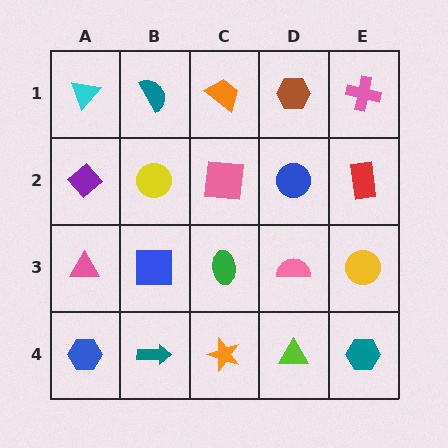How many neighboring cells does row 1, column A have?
2.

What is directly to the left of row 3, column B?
A pink triangle.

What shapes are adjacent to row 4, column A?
A pink triangle (row 3, column A), a teal arrow (row 4, column B).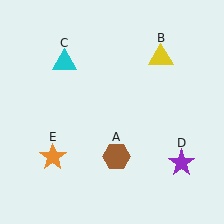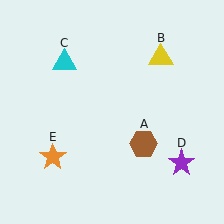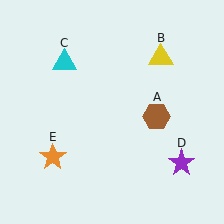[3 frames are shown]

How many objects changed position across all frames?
1 object changed position: brown hexagon (object A).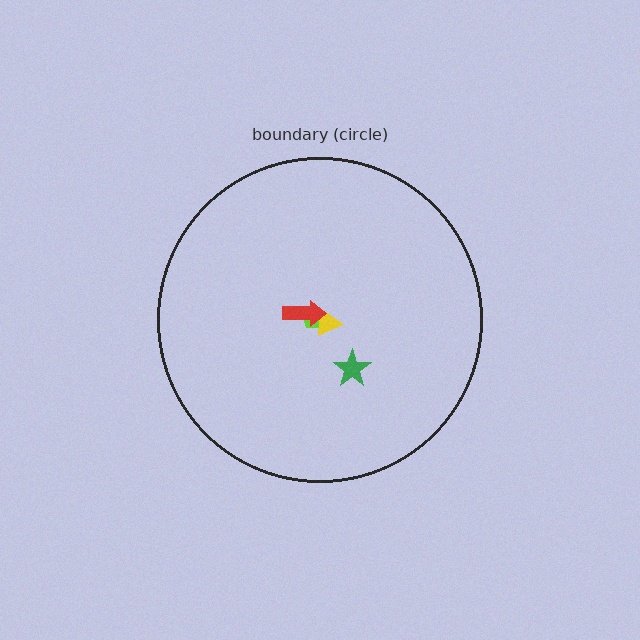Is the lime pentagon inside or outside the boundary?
Inside.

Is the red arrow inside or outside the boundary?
Inside.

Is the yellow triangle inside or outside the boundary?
Inside.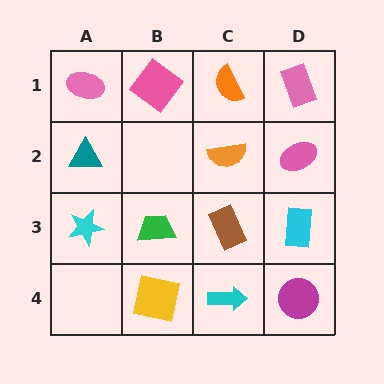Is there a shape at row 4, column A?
No, that cell is empty.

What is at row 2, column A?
A teal triangle.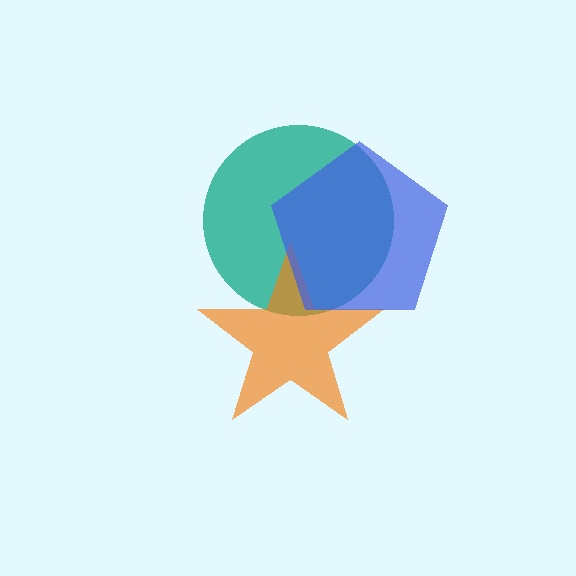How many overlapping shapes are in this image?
There are 3 overlapping shapes in the image.